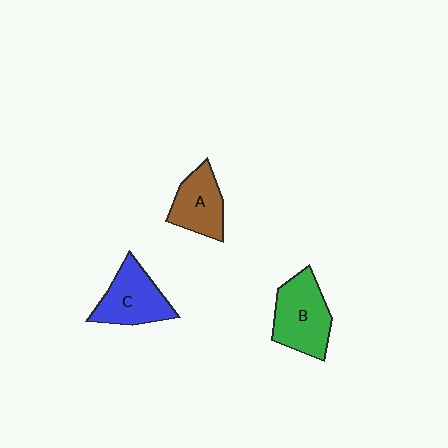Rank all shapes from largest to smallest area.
From largest to smallest: B (green), C (blue), A (brown).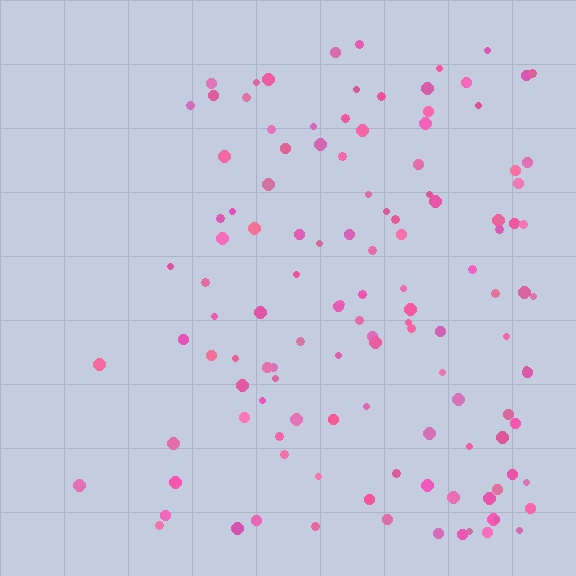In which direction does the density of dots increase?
From left to right, with the right side densest.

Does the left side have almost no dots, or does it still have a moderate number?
Still a moderate number, just noticeably fewer than the right.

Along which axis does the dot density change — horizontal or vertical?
Horizontal.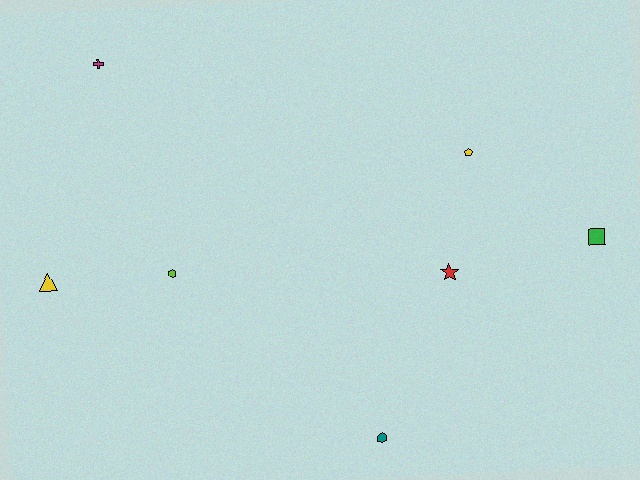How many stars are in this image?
There is 1 star.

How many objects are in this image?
There are 7 objects.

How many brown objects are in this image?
There are no brown objects.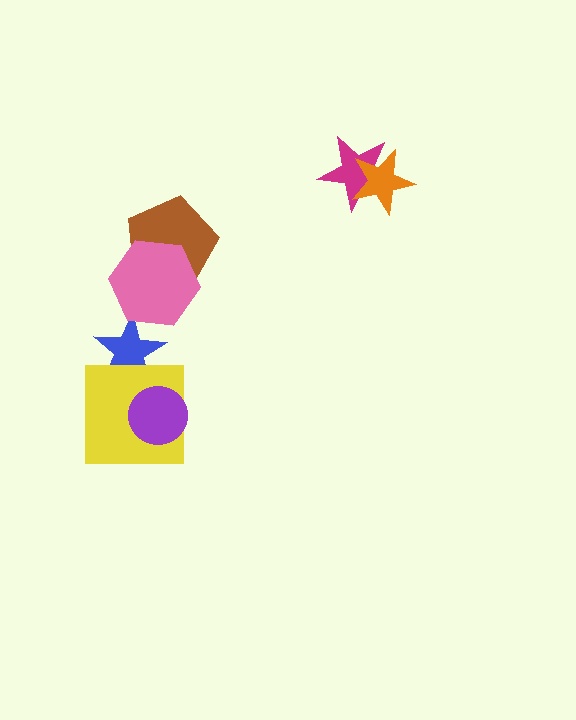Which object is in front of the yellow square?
The purple circle is in front of the yellow square.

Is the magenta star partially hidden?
Yes, it is partially covered by another shape.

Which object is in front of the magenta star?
The orange star is in front of the magenta star.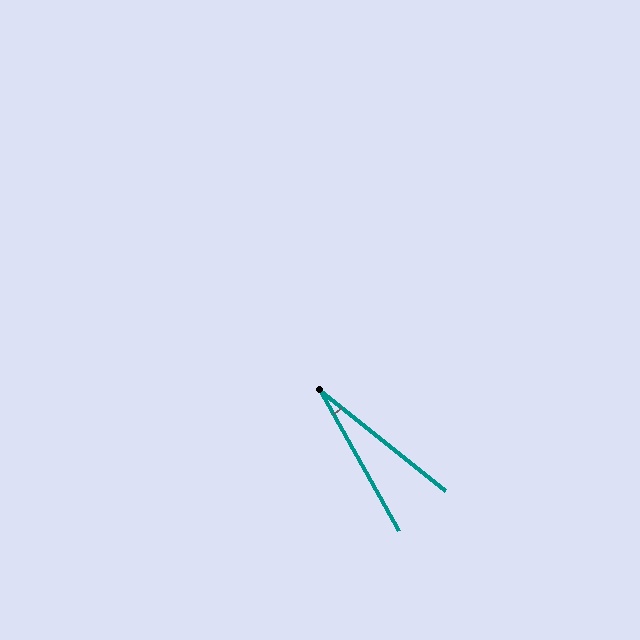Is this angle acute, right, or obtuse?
It is acute.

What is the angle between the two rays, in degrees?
Approximately 22 degrees.